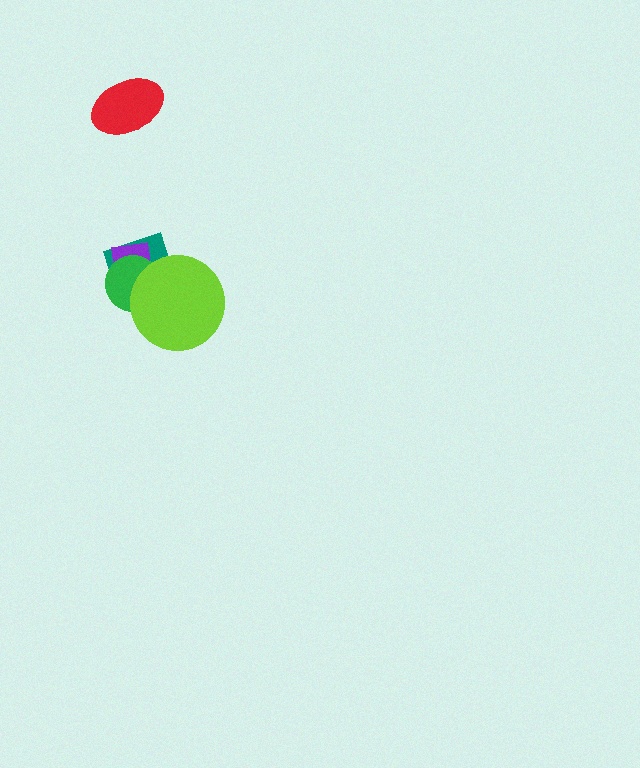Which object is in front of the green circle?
The lime circle is in front of the green circle.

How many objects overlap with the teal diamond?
3 objects overlap with the teal diamond.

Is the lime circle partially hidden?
No, no other shape covers it.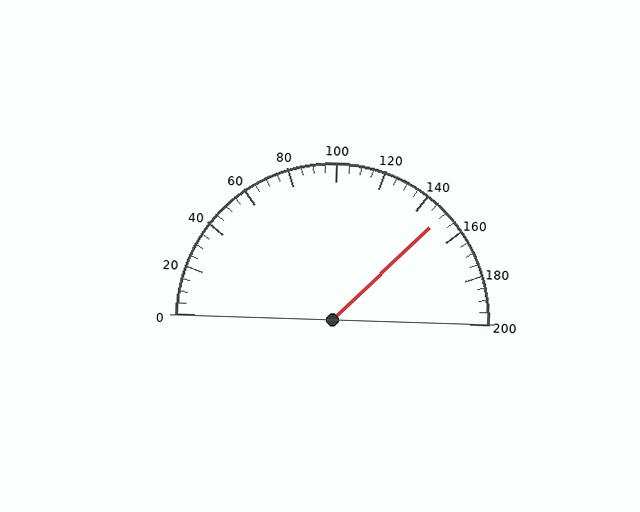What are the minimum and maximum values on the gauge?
The gauge ranges from 0 to 200.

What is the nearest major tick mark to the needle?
The nearest major tick mark is 160.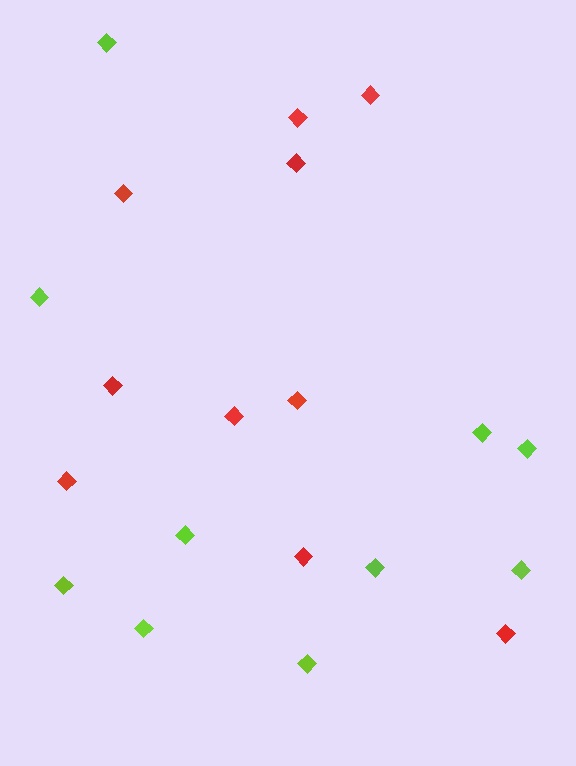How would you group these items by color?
There are 2 groups: one group of lime diamonds (10) and one group of red diamonds (10).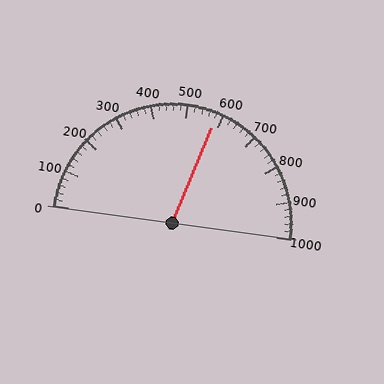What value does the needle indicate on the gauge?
The needle indicates approximately 580.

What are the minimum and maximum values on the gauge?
The gauge ranges from 0 to 1000.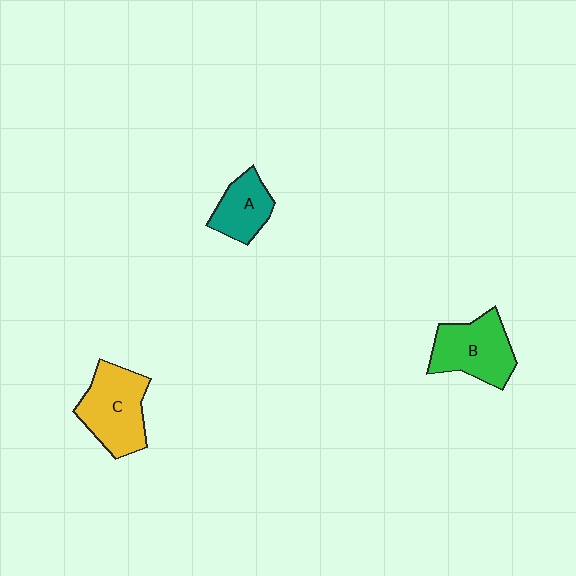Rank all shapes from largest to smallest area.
From largest to smallest: C (yellow), B (green), A (teal).